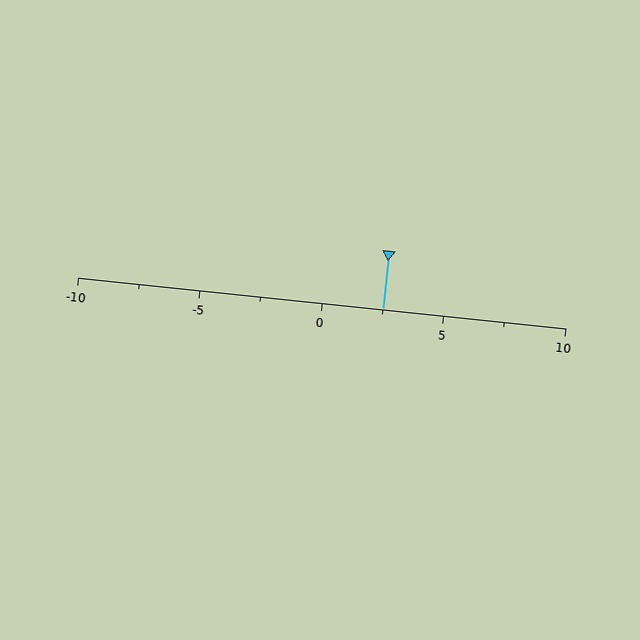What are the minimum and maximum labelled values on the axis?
The axis runs from -10 to 10.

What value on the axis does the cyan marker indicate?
The marker indicates approximately 2.5.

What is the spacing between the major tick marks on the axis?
The major ticks are spaced 5 apart.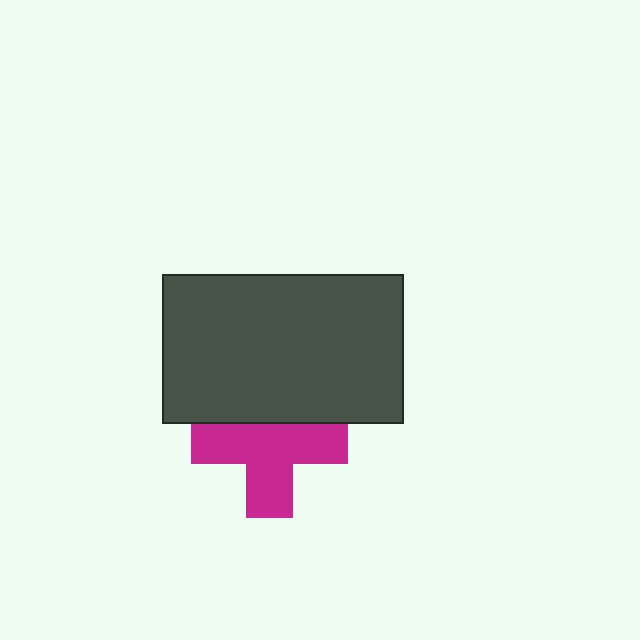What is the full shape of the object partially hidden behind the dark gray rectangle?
The partially hidden object is a magenta cross.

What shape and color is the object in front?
The object in front is a dark gray rectangle.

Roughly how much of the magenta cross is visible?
Most of it is visible (roughly 70%).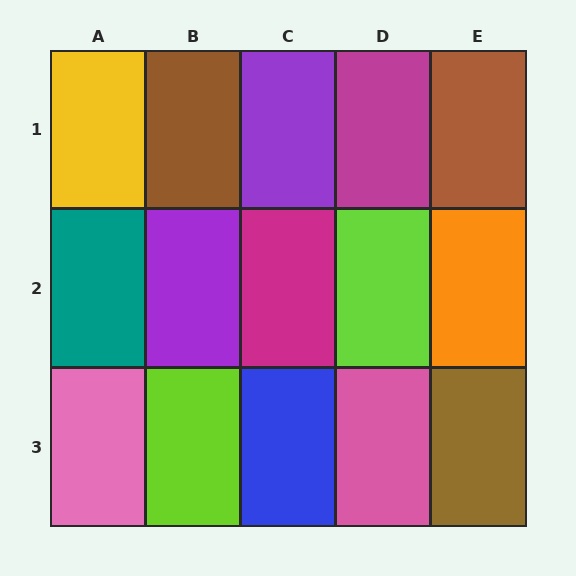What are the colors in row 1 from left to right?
Yellow, brown, purple, magenta, brown.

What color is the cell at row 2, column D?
Lime.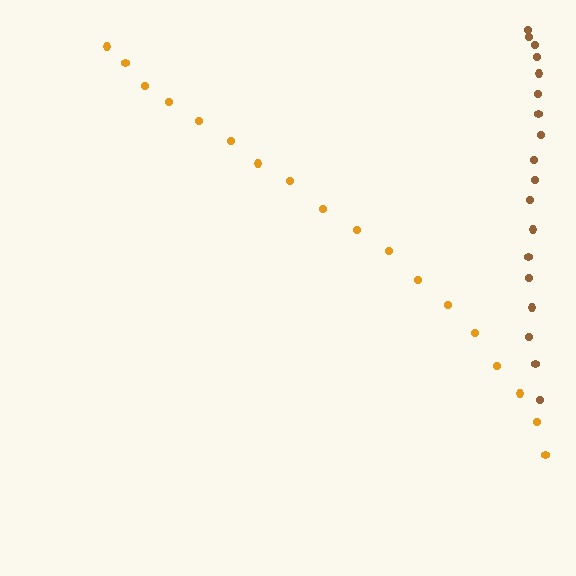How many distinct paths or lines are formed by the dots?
There are 2 distinct paths.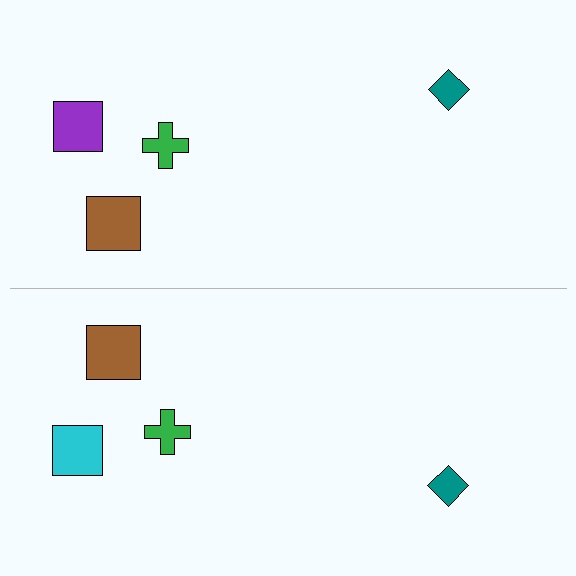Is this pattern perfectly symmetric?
No, the pattern is not perfectly symmetric. The cyan square on the bottom side breaks the symmetry — its mirror counterpart is purple.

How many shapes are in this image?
There are 8 shapes in this image.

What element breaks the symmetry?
The cyan square on the bottom side breaks the symmetry — its mirror counterpart is purple.